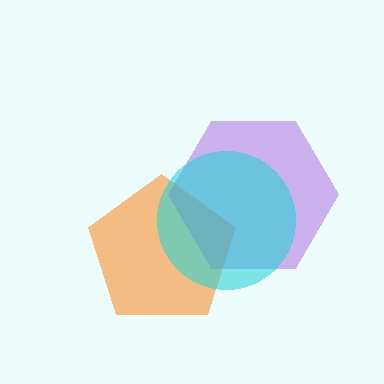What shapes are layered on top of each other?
The layered shapes are: an orange pentagon, a purple hexagon, a cyan circle.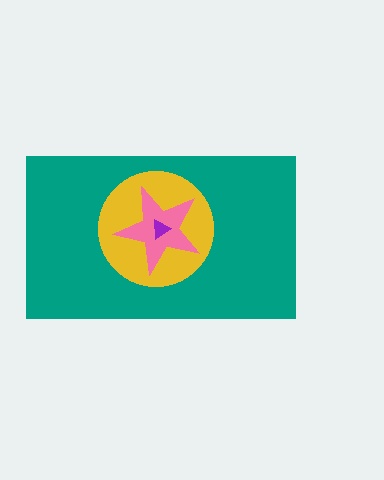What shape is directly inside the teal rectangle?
The yellow circle.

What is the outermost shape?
The teal rectangle.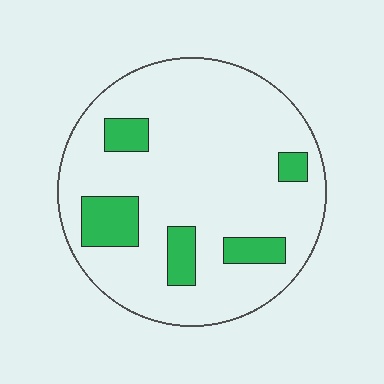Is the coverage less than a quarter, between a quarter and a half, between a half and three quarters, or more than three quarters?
Less than a quarter.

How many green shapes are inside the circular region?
5.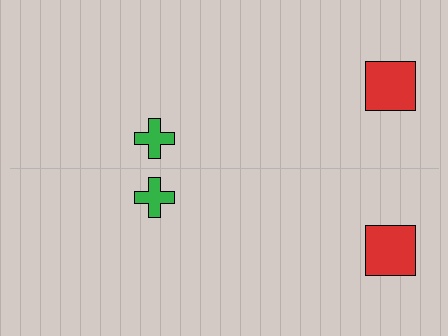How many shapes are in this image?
There are 4 shapes in this image.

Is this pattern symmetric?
Yes, this pattern has bilateral (reflection) symmetry.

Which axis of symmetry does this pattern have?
The pattern has a horizontal axis of symmetry running through the center of the image.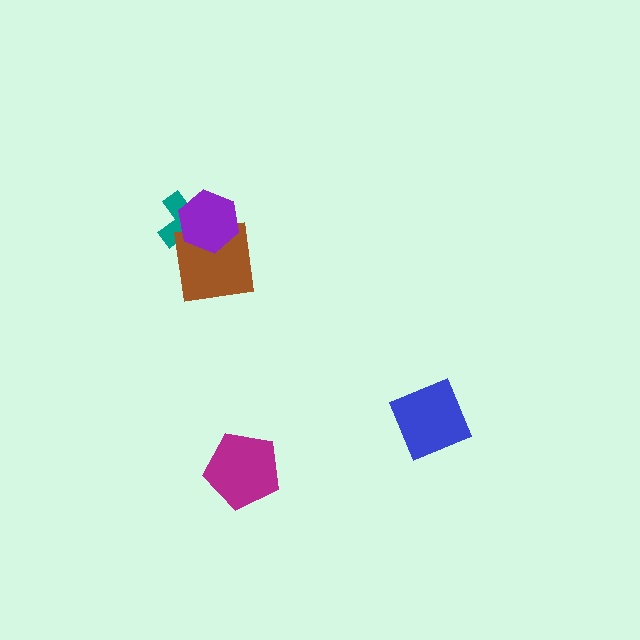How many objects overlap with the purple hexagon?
2 objects overlap with the purple hexagon.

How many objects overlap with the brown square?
2 objects overlap with the brown square.